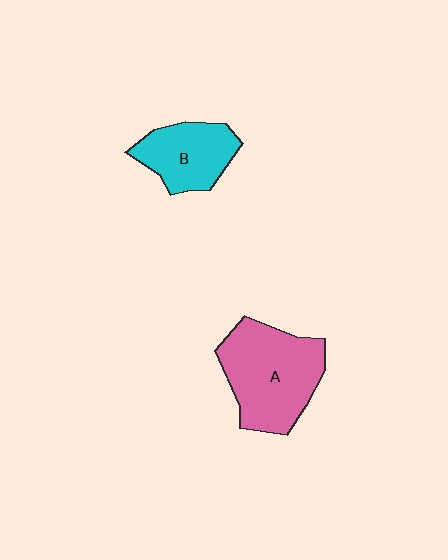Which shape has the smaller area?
Shape B (cyan).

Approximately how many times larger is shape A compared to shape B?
Approximately 1.6 times.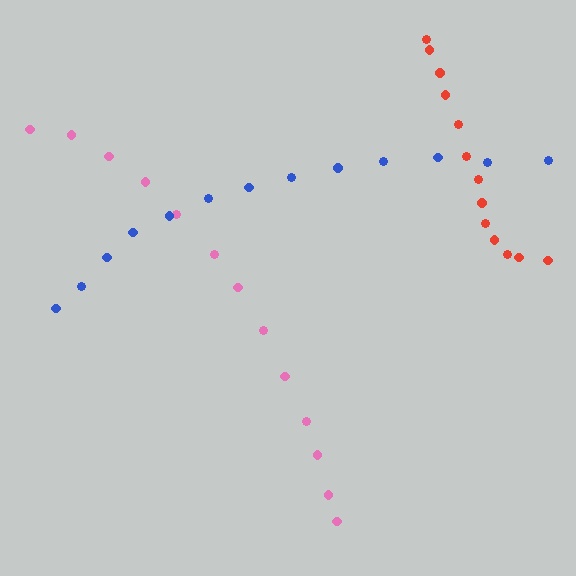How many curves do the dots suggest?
There are 3 distinct paths.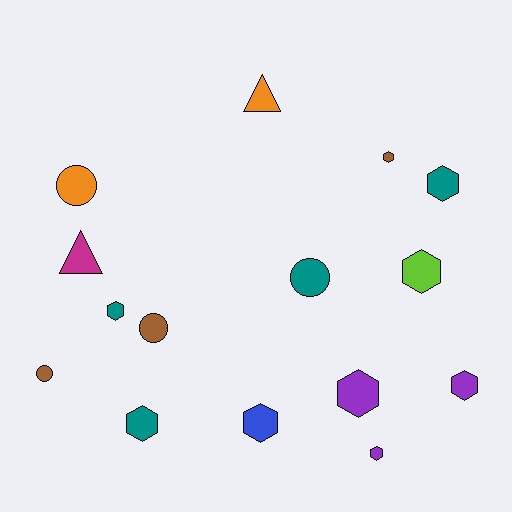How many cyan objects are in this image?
There are no cyan objects.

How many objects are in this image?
There are 15 objects.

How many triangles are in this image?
There are 2 triangles.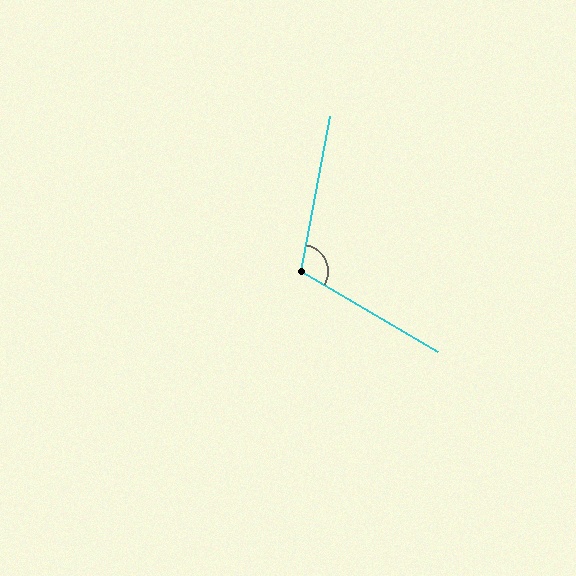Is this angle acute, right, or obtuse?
It is obtuse.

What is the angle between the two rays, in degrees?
Approximately 110 degrees.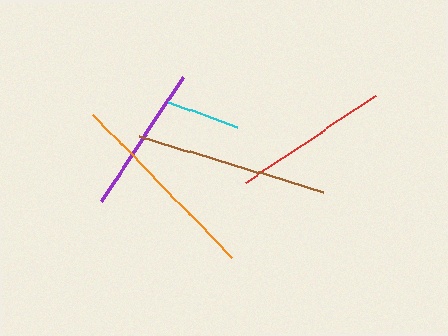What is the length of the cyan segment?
The cyan segment is approximately 73 pixels long.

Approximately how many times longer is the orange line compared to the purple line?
The orange line is approximately 1.3 times the length of the purple line.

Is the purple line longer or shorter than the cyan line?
The purple line is longer than the cyan line.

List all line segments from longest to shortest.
From longest to shortest: orange, brown, red, purple, cyan.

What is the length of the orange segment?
The orange segment is approximately 199 pixels long.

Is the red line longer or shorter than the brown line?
The brown line is longer than the red line.